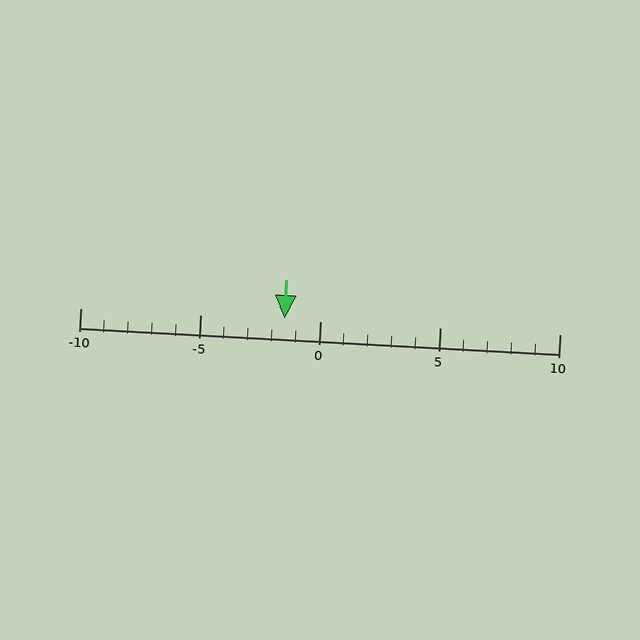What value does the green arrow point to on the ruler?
The green arrow points to approximately -2.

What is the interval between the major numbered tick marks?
The major tick marks are spaced 5 units apart.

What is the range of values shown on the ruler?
The ruler shows values from -10 to 10.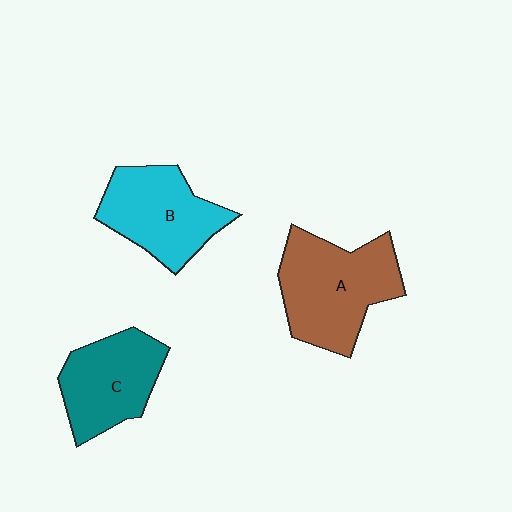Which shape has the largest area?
Shape A (brown).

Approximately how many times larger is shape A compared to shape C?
Approximately 1.3 times.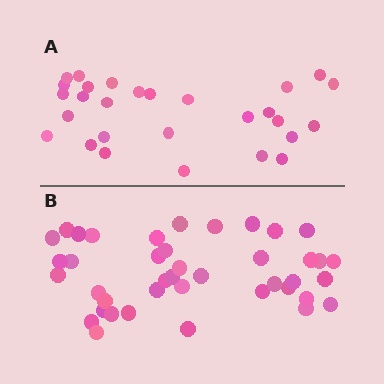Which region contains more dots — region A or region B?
Region B (the bottom region) has more dots.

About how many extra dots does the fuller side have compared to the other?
Region B has approximately 15 more dots than region A.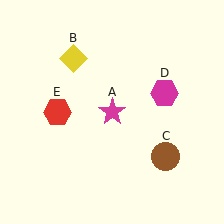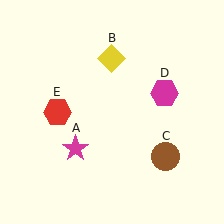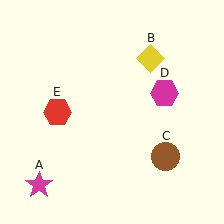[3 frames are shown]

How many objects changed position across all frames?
2 objects changed position: magenta star (object A), yellow diamond (object B).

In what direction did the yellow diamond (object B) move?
The yellow diamond (object B) moved right.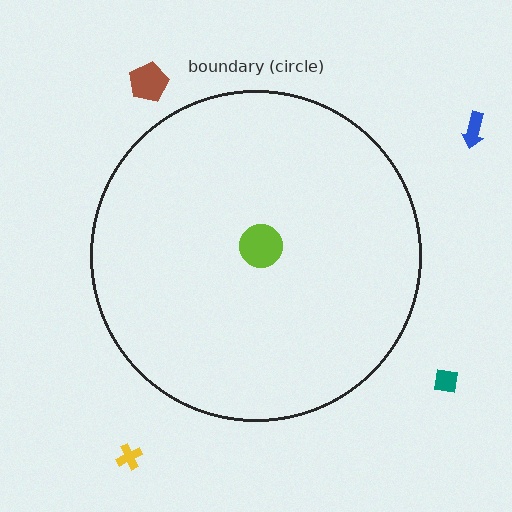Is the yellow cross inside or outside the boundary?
Outside.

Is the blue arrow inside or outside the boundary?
Outside.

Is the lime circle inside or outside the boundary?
Inside.